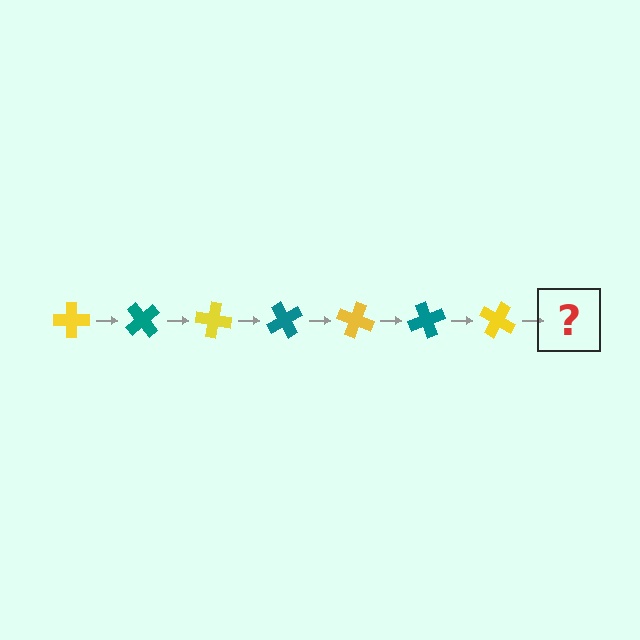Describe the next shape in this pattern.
It should be a teal cross, rotated 350 degrees from the start.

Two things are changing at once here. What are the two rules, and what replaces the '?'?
The two rules are that it rotates 50 degrees each step and the color cycles through yellow and teal. The '?' should be a teal cross, rotated 350 degrees from the start.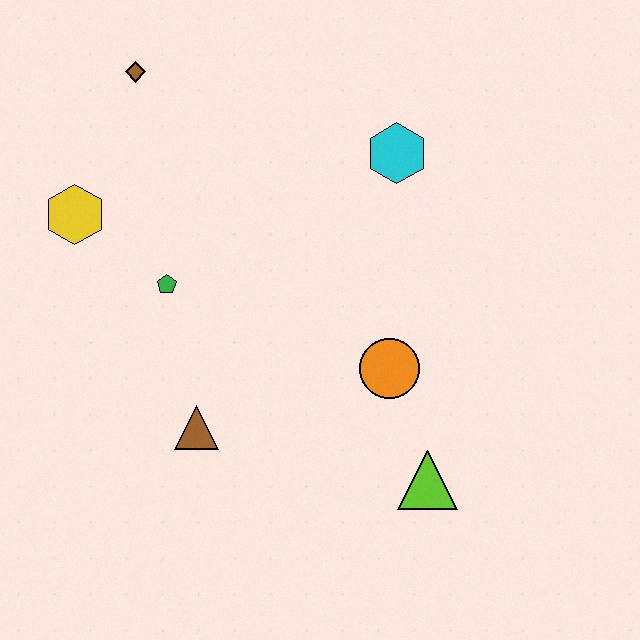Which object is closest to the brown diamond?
The yellow hexagon is closest to the brown diamond.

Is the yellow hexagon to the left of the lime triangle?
Yes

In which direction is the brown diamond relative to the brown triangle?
The brown diamond is above the brown triangle.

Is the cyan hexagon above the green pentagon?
Yes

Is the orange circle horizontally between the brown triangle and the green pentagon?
No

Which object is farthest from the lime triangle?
The brown diamond is farthest from the lime triangle.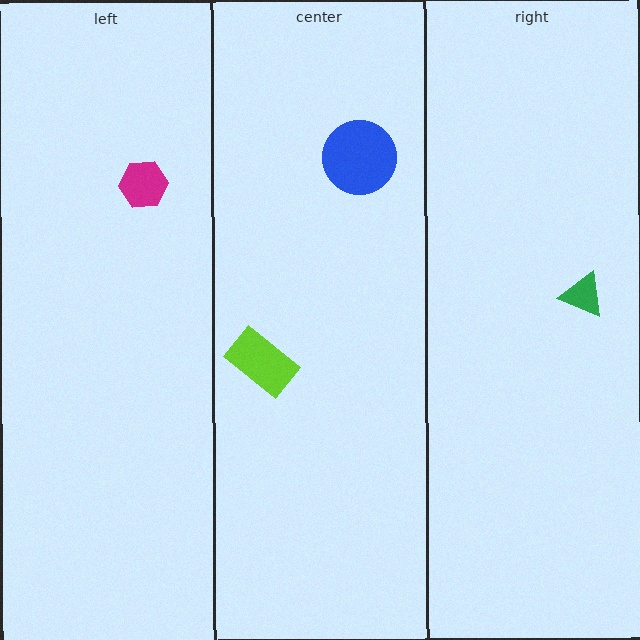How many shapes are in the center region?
2.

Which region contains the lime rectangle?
The center region.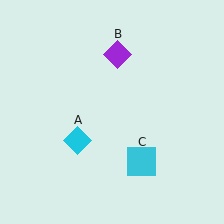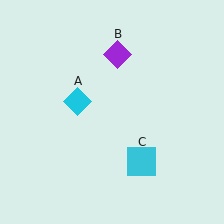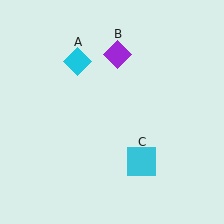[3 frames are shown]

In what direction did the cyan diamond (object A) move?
The cyan diamond (object A) moved up.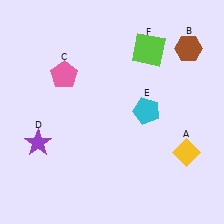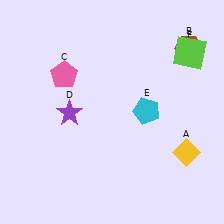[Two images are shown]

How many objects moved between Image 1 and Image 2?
2 objects moved between the two images.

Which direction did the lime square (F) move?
The lime square (F) moved right.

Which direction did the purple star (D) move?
The purple star (D) moved right.